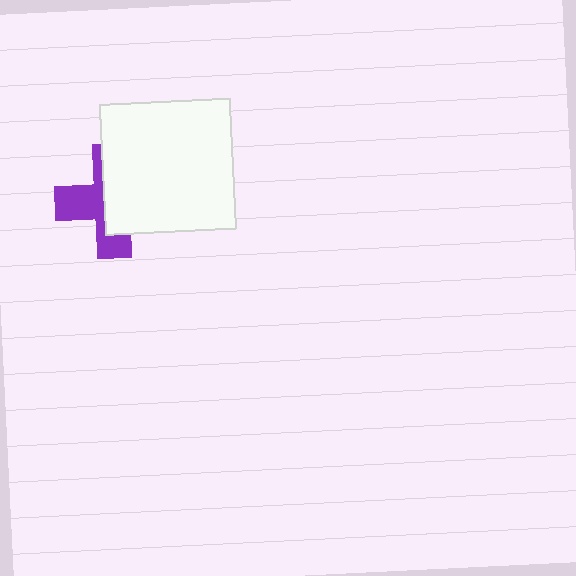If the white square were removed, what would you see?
You would see the complete purple cross.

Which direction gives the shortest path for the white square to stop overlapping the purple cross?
Moving right gives the shortest separation.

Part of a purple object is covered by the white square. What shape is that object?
It is a cross.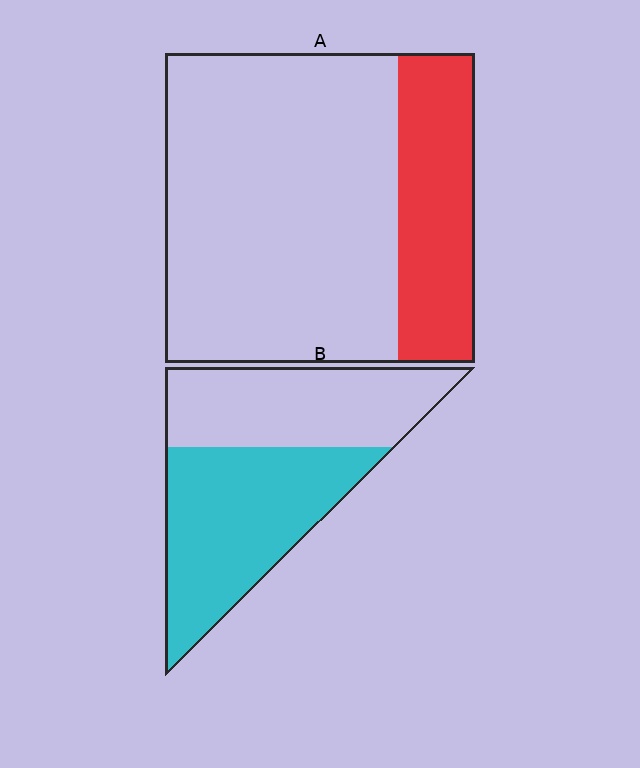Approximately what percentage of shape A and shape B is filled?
A is approximately 25% and B is approximately 55%.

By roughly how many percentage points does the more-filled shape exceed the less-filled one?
By roughly 30 percentage points (B over A).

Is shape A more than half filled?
No.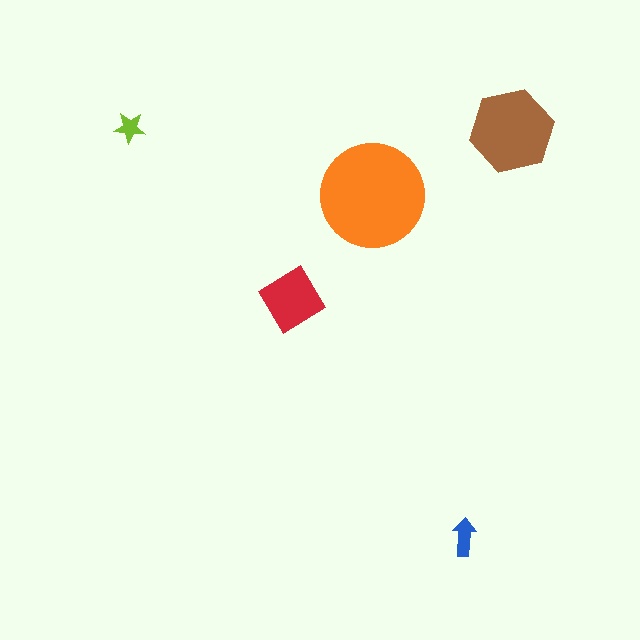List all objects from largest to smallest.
The orange circle, the brown hexagon, the red diamond, the blue arrow, the lime star.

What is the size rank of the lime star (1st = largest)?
5th.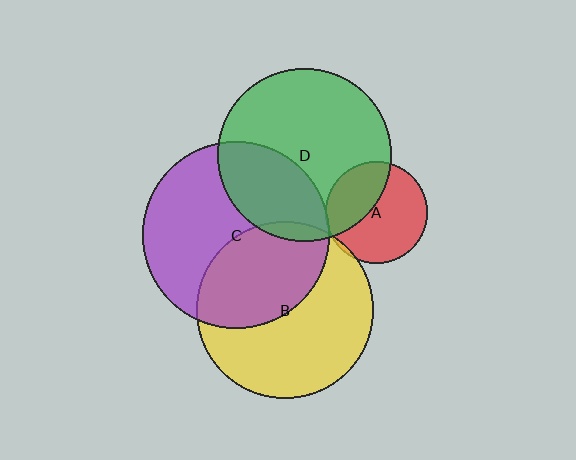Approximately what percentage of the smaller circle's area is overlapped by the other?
Approximately 5%.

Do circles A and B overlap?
Yes.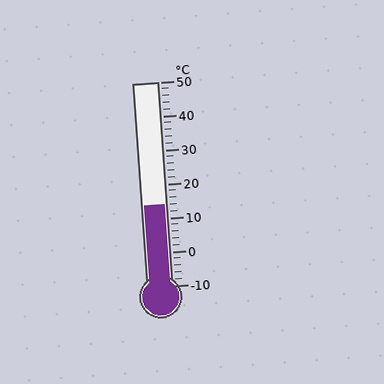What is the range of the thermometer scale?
The thermometer scale ranges from -10°C to 50°C.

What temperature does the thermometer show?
The thermometer shows approximately 14°C.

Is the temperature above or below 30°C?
The temperature is below 30°C.